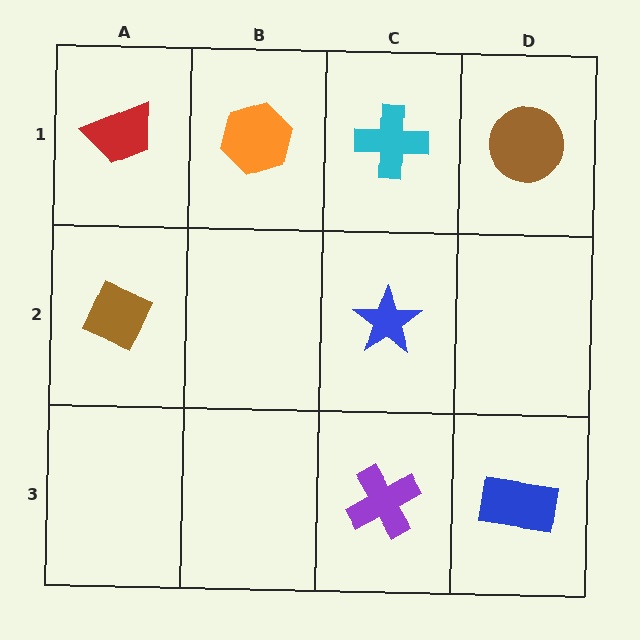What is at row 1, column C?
A cyan cross.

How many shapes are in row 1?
4 shapes.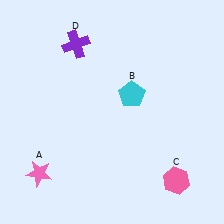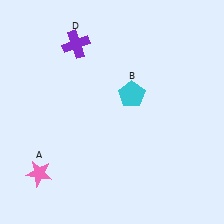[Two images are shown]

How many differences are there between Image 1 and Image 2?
There is 1 difference between the two images.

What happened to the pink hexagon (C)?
The pink hexagon (C) was removed in Image 2. It was in the bottom-right area of Image 1.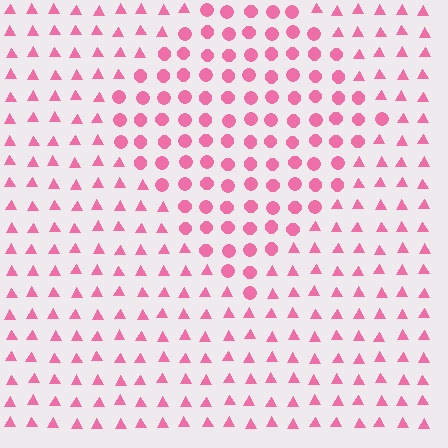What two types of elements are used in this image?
The image uses circles inside the diamond region and triangles outside it.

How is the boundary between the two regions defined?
The boundary is defined by a change in element shape: circles inside vs. triangles outside. All elements share the same color and spacing.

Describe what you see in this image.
The image is filled with small pink elements arranged in a uniform grid. A diamond-shaped region contains circles, while the surrounding area contains triangles. The boundary is defined purely by the change in element shape.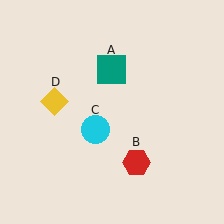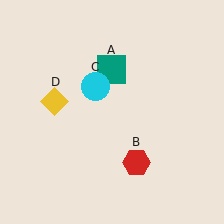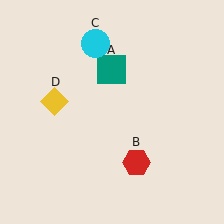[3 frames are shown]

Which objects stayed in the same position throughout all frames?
Teal square (object A) and red hexagon (object B) and yellow diamond (object D) remained stationary.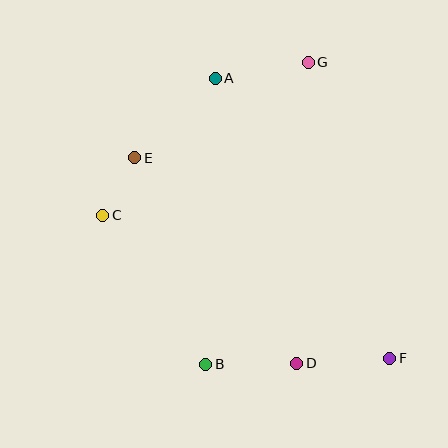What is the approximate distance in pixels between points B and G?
The distance between B and G is approximately 319 pixels.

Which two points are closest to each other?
Points C and E are closest to each other.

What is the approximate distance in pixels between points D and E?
The distance between D and E is approximately 261 pixels.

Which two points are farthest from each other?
Points A and F are farthest from each other.